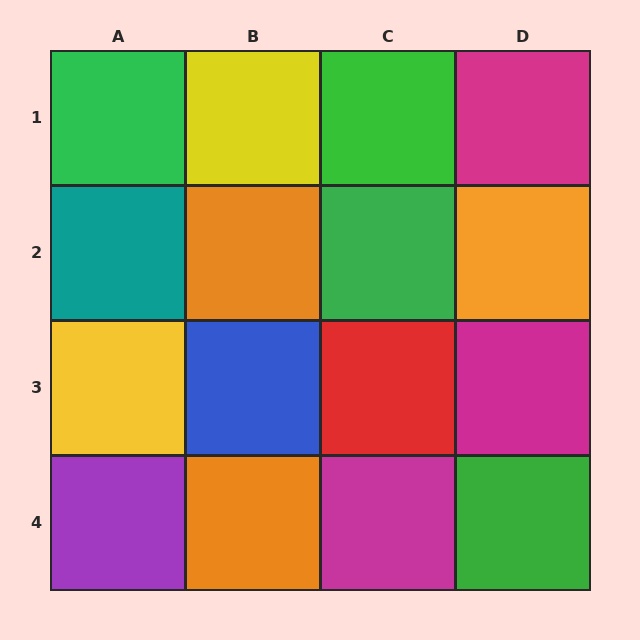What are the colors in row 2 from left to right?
Teal, orange, green, orange.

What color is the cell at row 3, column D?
Magenta.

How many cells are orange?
3 cells are orange.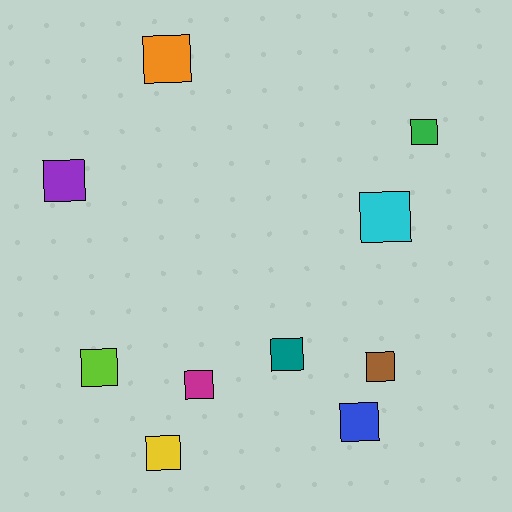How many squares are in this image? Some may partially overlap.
There are 10 squares.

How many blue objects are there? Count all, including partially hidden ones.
There is 1 blue object.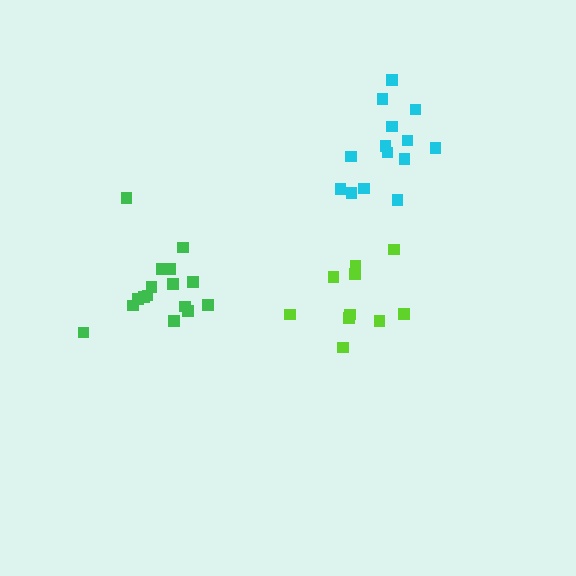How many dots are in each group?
Group 1: 16 dots, Group 2: 10 dots, Group 3: 14 dots (40 total).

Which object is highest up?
The cyan cluster is topmost.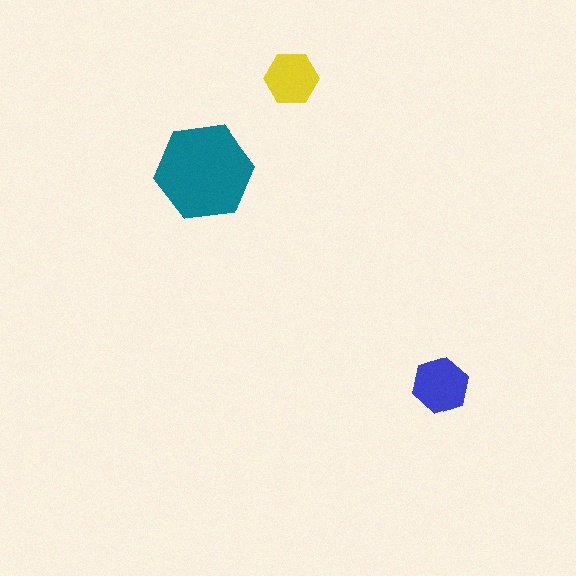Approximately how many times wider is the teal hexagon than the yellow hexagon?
About 2 times wider.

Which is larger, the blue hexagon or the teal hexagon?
The teal one.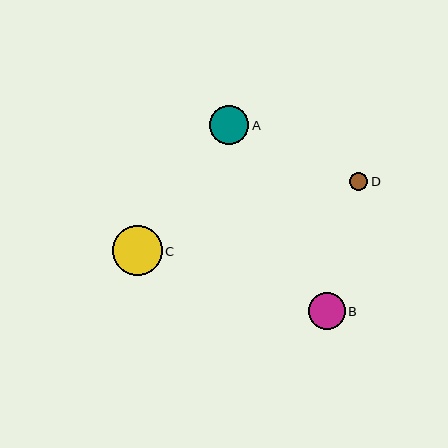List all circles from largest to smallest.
From largest to smallest: C, A, B, D.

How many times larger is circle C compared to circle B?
Circle C is approximately 1.4 times the size of circle B.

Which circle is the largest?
Circle C is the largest with a size of approximately 49 pixels.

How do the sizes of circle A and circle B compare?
Circle A and circle B are approximately the same size.